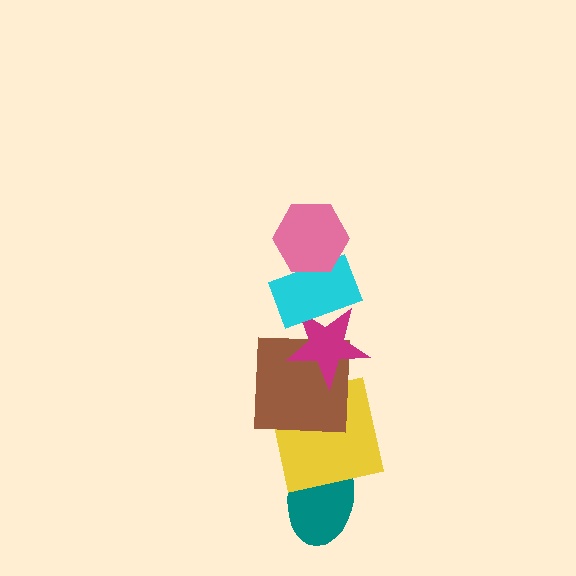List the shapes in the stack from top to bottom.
From top to bottom: the pink hexagon, the cyan rectangle, the magenta star, the brown square, the yellow square, the teal ellipse.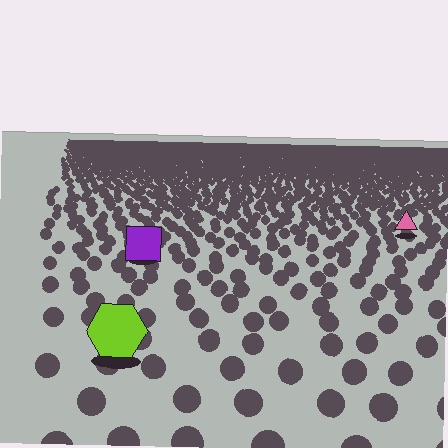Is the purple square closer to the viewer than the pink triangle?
Yes. The purple square is closer — you can tell from the texture gradient: the ground texture is coarser near it.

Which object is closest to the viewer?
The lime hexagon is closest. The texture marks near it are larger and more spread out.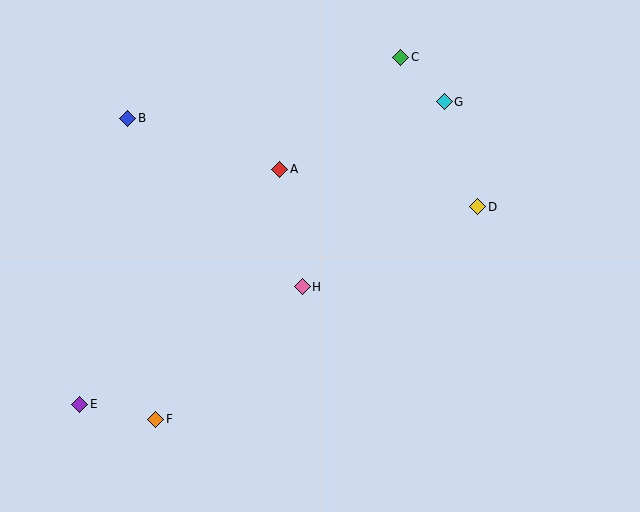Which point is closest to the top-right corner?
Point G is closest to the top-right corner.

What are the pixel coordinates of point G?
Point G is at (444, 102).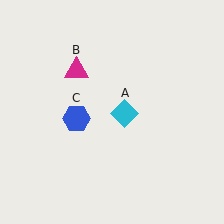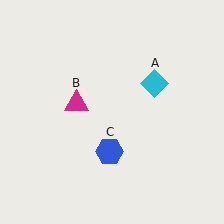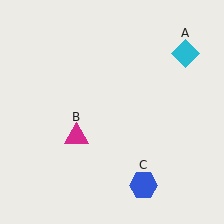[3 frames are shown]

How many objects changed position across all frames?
3 objects changed position: cyan diamond (object A), magenta triangle (object B), blue hexagon (object C).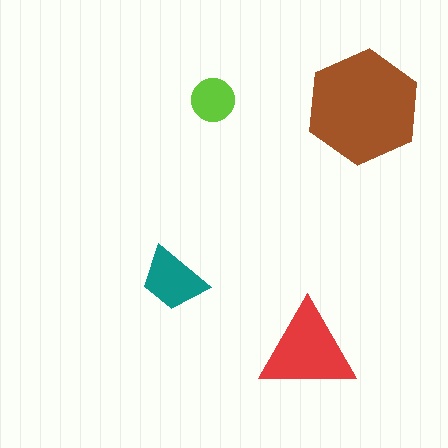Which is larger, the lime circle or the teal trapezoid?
The teal trapezoid.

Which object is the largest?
The brown hexagon.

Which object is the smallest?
The lime circle.